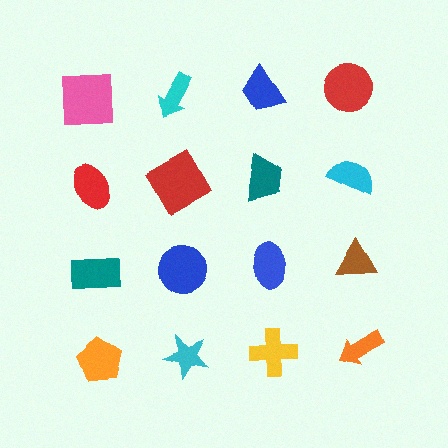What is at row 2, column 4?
A cyan semicircle.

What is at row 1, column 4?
A red circle.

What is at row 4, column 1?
An orange pentagon.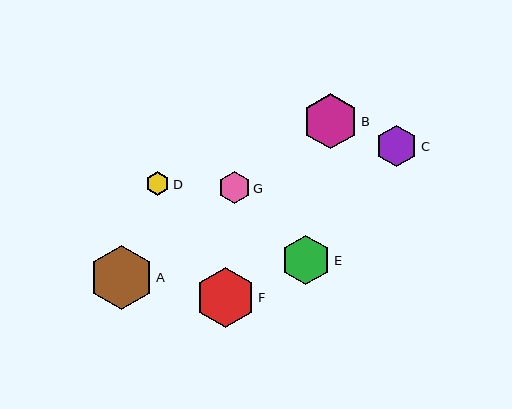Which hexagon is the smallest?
Hexagon D is the smallest with a size of approximately 23 pixels.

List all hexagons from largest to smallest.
From largest to smallest: A, F, B, E, C, G, D.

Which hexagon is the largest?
Hexagon A is the largest with a size of approximately 64 pixels.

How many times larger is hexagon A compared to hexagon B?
Hexagon A is approximately 1.2 times the size of hexagon B.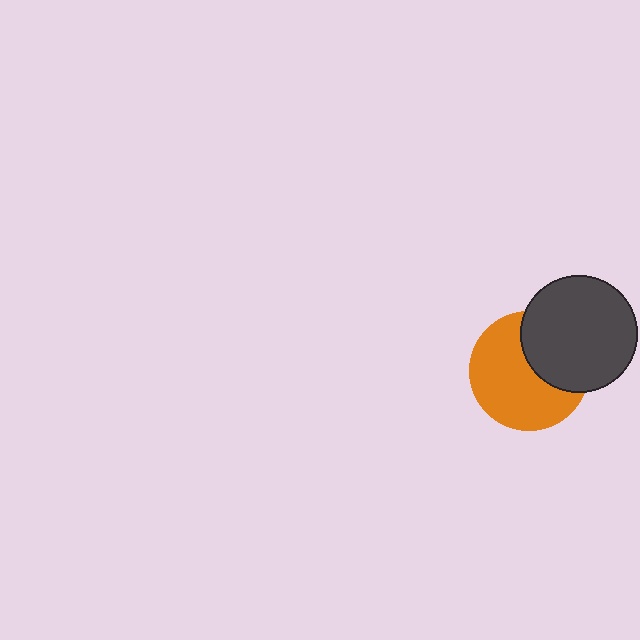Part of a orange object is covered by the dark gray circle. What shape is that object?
It is a circle.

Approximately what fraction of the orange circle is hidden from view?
Roughly 36% of the orange circle is hidden behind the dark gray circle.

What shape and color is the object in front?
The object in front is a dark gray circle.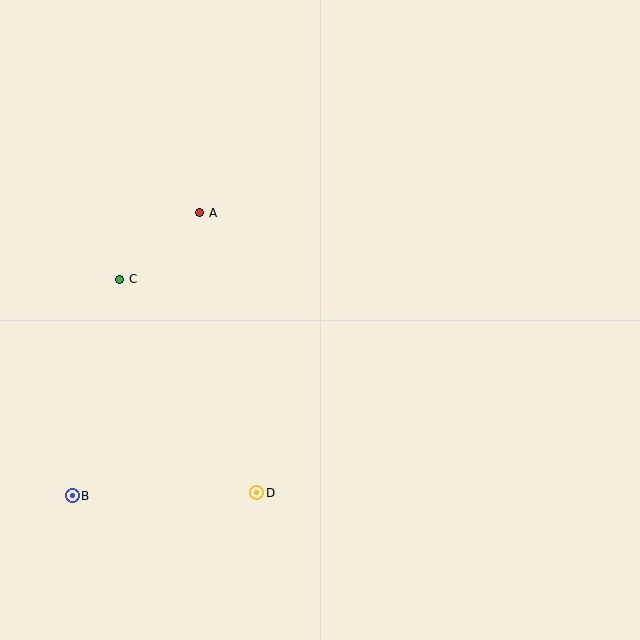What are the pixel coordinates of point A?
Point A is at (200, 213).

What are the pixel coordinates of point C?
Point C is at (120, 279).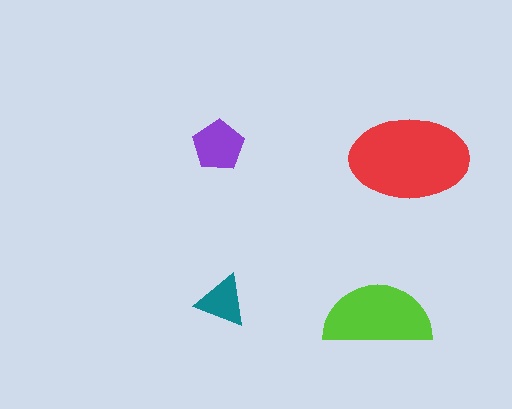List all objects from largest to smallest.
The red ellipse, the lime semicircle, the purple pentagon, the teal triangle.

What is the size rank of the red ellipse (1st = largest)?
1st.